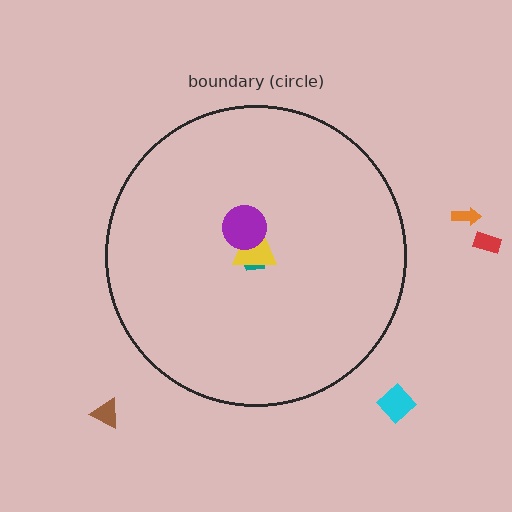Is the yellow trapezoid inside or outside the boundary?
Inside.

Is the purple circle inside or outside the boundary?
Inside.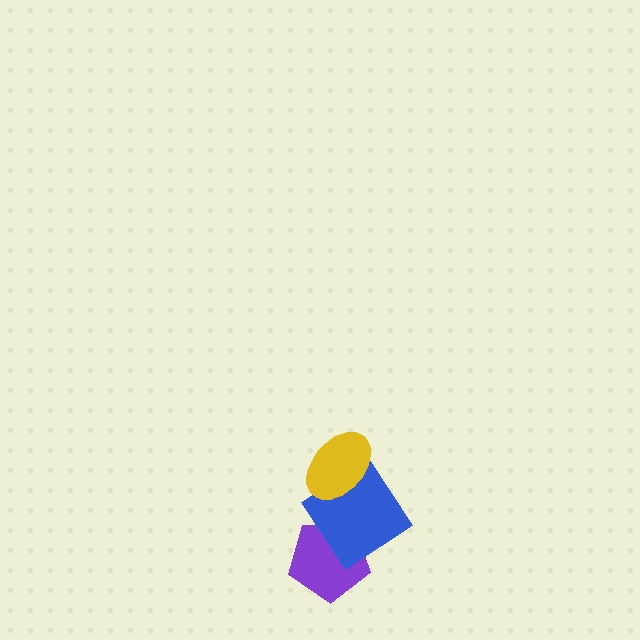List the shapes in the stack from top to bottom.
From top to bottom: the yellow ellipse, the blue diamond, the purple pentagon.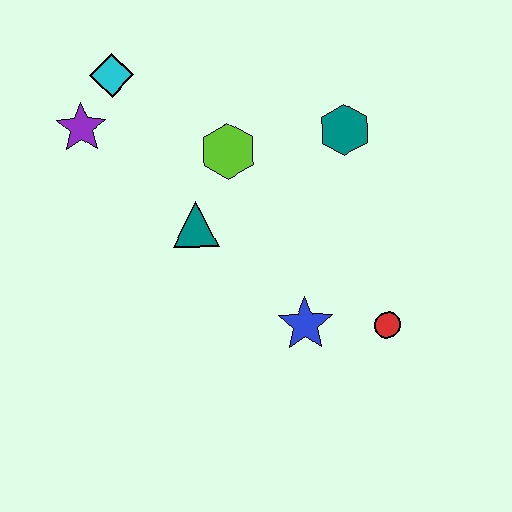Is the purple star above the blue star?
Yes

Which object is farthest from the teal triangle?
The red circle is farthest from the teal triangle.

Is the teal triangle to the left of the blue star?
Yes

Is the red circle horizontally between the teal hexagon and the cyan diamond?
No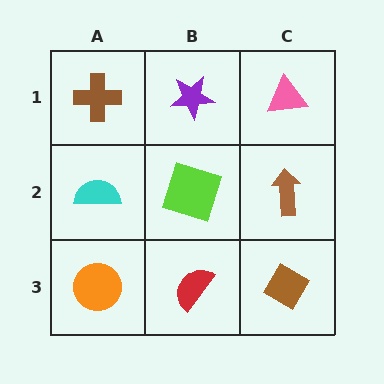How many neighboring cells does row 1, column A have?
2.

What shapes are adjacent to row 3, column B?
A lime square (row 2, column B), an orange circle (row 3, column A), a brown diamond (row 3, column C).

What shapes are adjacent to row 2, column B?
A purple star (row 1, column B), a red semicircle (row 3, column B), a cyan semicircle (row 2, column A), a brown arrow (row 2, column C).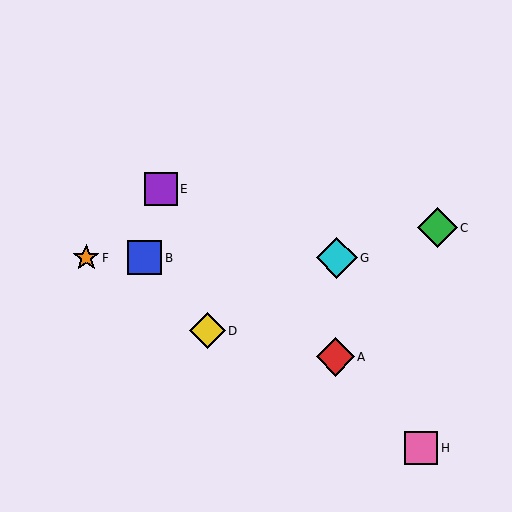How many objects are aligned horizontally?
3 objects (B, F, G) are aligned horizontally.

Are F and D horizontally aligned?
No, F is at y≈258 and D is at y≈331.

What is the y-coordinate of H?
Object H is at y≈448.